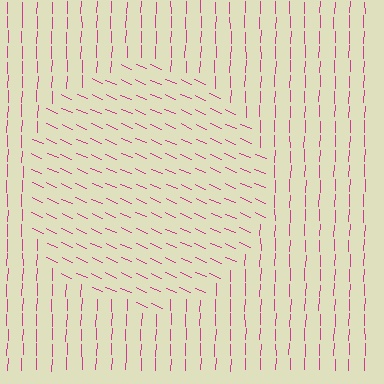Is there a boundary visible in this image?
Yes, there is a texture boundary formed by a change in line orientation.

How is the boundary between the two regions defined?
The boundary is defined purely by a change in line orientation (approximately 68 degrees difference). All lines are the same color and thickness.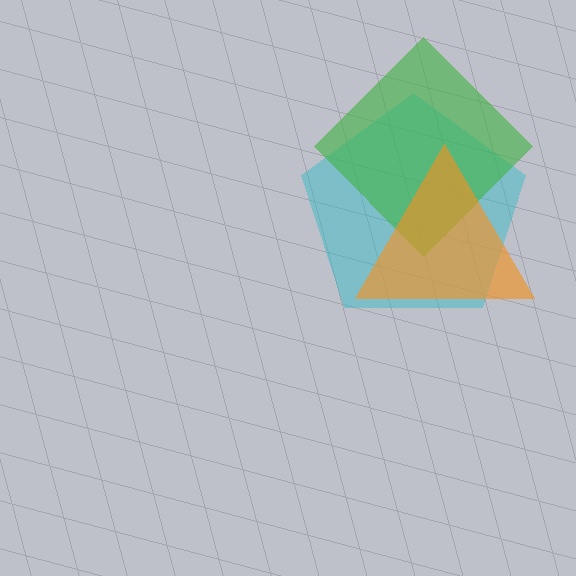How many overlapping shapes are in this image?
There are 3 overlapping shapes in the image.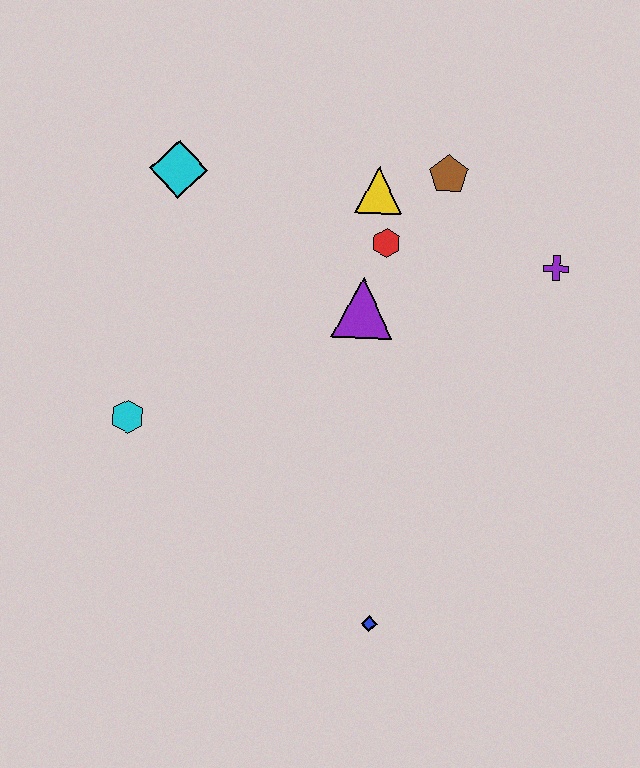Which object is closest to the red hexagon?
The yellow triangle is closest to the red hexagon.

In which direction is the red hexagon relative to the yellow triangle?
The red hexagon is below the yellow triangle.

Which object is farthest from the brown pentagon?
The blue diamond is farthest from the brown pentagon.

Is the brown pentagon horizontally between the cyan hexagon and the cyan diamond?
No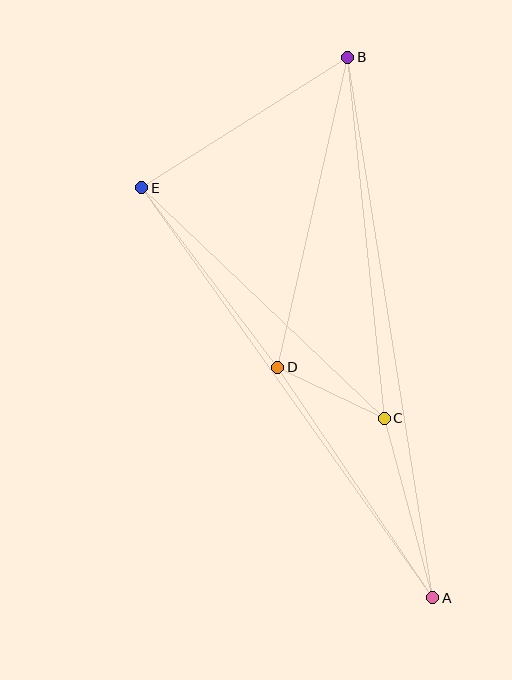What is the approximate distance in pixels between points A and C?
The distance between A and C is approximately 186 pixels.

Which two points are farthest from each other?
Points A and B are farthest from each other.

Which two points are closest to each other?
Points C and D are closest to each other.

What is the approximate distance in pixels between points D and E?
The distance between D and E is approximately 225 pixels.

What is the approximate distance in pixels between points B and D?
The distance between B and D is approximately 317 pixels.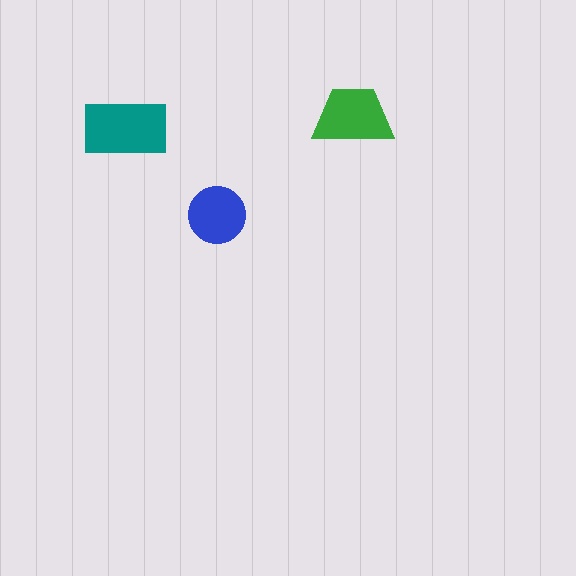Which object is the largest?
The teal rectangle.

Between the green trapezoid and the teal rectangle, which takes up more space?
The teal rectangle.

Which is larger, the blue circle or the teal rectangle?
The teal rectangle.